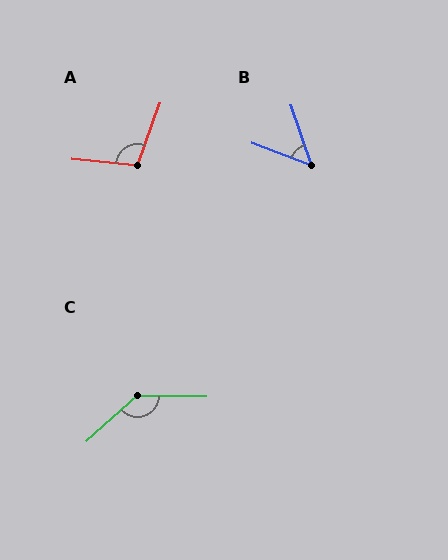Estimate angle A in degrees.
Approximately 104 degrees.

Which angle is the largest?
C, at approximately 137 degrees.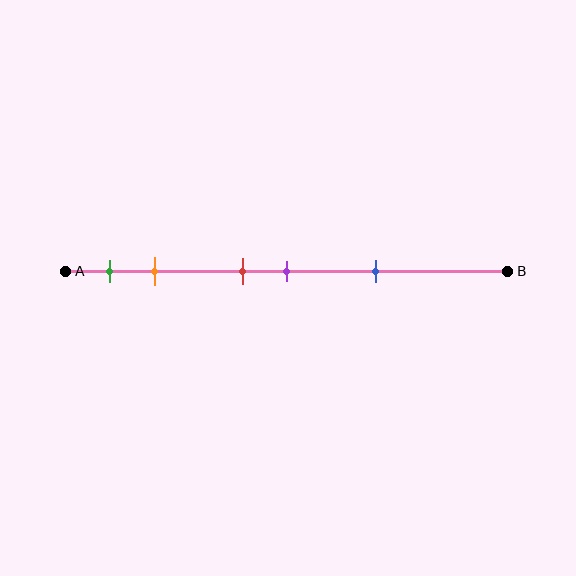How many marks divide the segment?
There are 5 marks dividing the segment.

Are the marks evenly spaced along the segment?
No, the marks are not evenly spaced.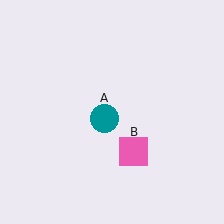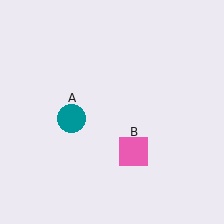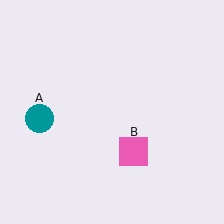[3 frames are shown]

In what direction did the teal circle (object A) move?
The teal circle (object A) moved left.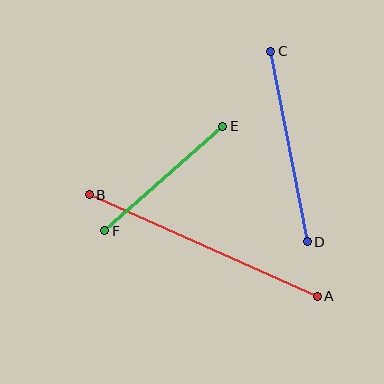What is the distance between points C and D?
The distance is approximately 194 pixels.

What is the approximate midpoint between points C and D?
The midpoint is at approximately (289, 147) pixels.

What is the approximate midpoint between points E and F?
The midpoint is at approximately (164, 178) pixels.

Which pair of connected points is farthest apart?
Points A and B are farthest apart.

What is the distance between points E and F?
The distance is approximately 157 pixels.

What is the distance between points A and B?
The distance is approximately 249 pixels.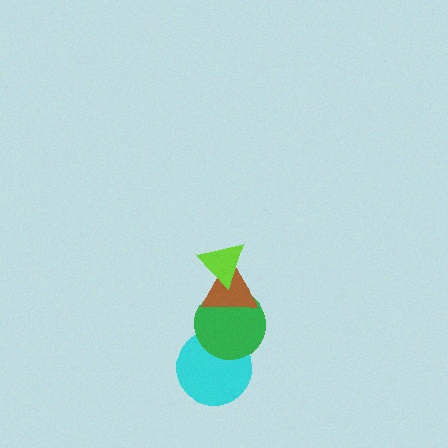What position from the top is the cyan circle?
The cyan circle is 4th from the top.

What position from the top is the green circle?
The green circle is 3rd from the top.